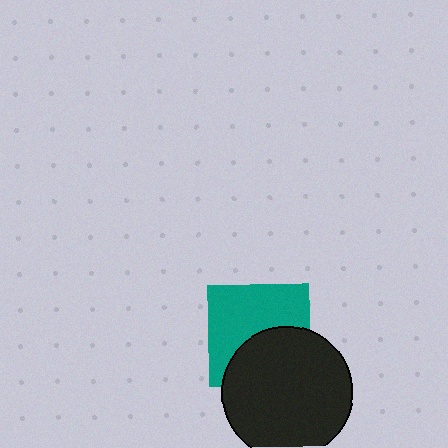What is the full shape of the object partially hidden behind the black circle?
The partially hidden object is a teal square.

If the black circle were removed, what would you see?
You would see the complete teal square.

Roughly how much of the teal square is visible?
About half of it is visible (roughly 57%).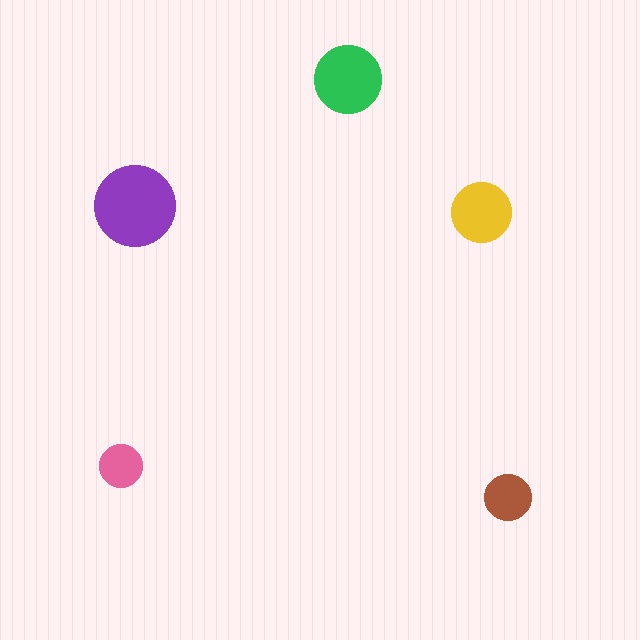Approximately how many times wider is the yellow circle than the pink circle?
About 1.5 times wider.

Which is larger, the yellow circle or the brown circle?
The yellow one.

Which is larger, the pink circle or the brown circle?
The brown one.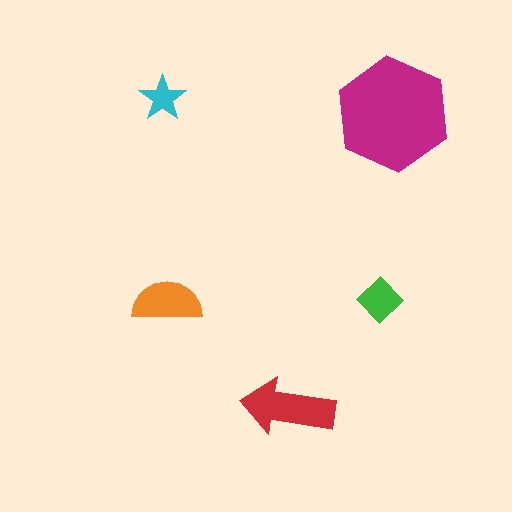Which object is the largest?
The magenta hexagon.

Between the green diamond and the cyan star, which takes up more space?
The green diamond.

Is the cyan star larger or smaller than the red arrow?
Smaller.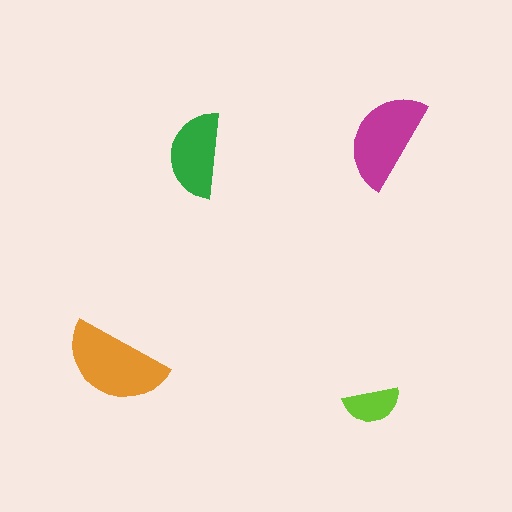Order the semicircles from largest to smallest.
the orange one, the magenta one, the green one, the lime one.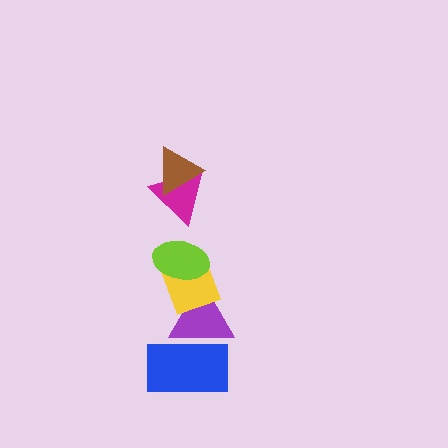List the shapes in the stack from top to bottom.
From top to bottom: the brown triangle, the magenta triangle, the lime ellipse, the yellow diamond, the purple triangle, the blue rectangle.